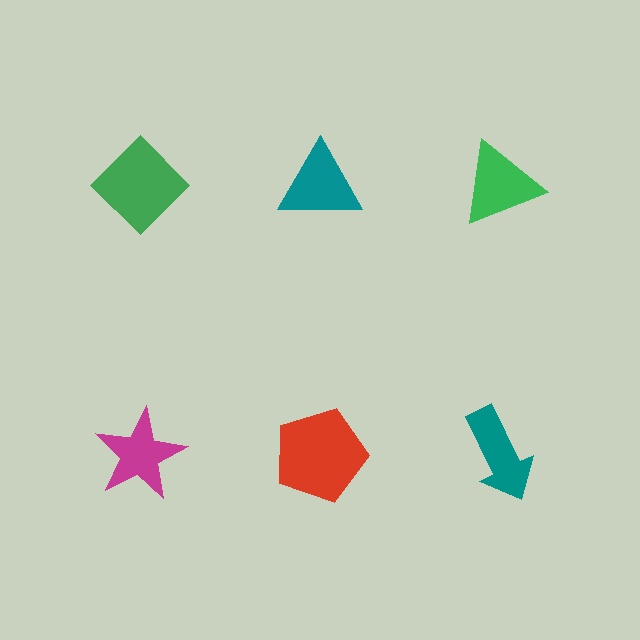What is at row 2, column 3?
A teal arrow.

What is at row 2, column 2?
A red pentagon.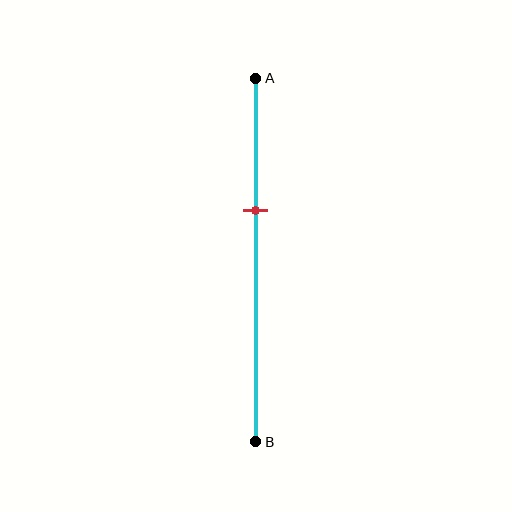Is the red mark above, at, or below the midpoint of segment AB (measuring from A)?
The red mark is above the midpoint of segment AB.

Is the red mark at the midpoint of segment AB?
No, the mark is at about 35% from A, not at the 50% midpoint.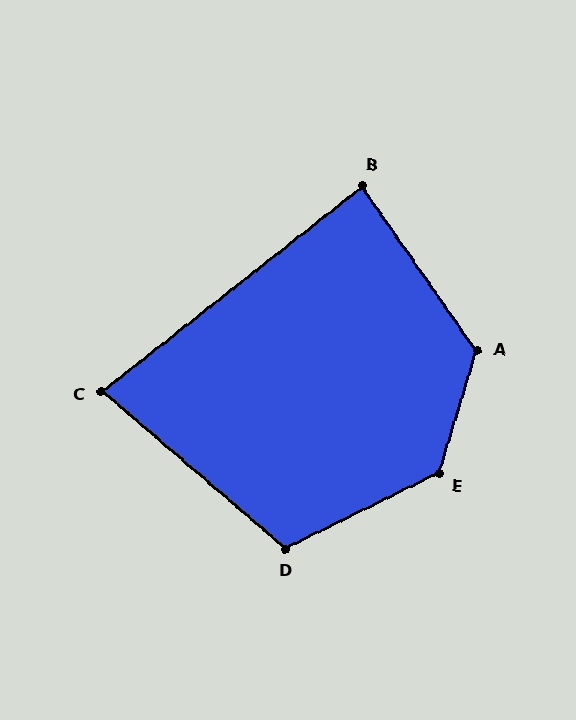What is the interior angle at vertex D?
Approximately 113 degrees (obtuse).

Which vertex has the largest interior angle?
E, at approximately 133 degrees.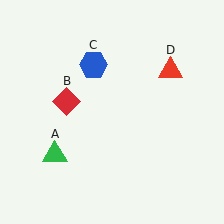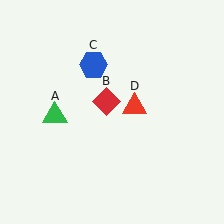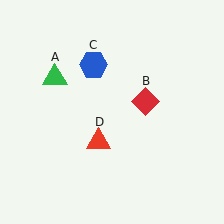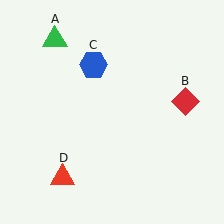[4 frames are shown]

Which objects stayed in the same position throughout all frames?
Blue hexagon (object C) remained stationary.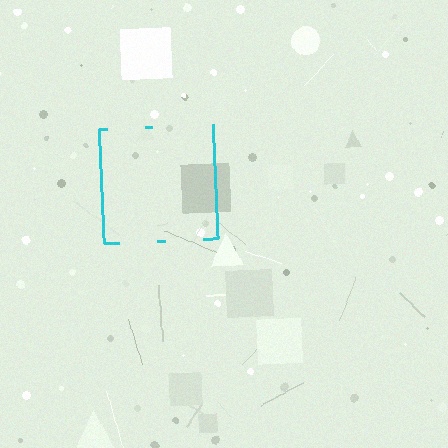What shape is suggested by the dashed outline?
The dashed outline suggests a square.